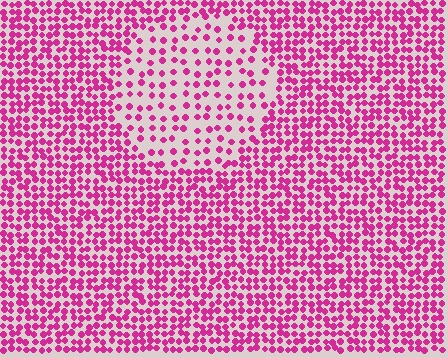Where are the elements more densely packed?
The elements are more densely packed outside the circle boundary.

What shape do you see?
I see a circle.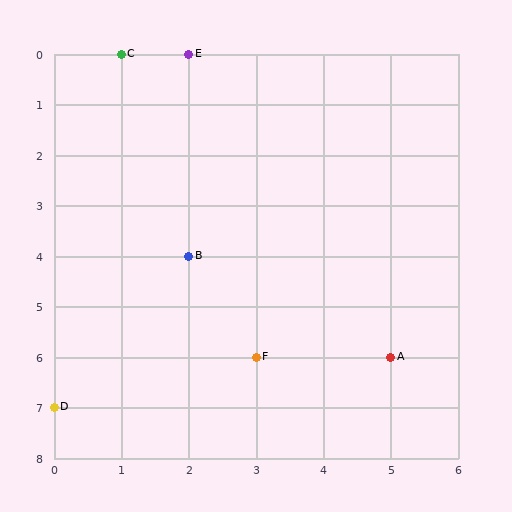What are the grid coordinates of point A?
Point A is at grid coordinates (5, 6).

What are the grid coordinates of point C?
Point C is at grid coordinates (1, 0).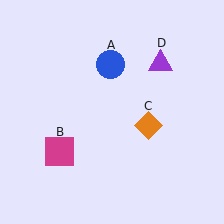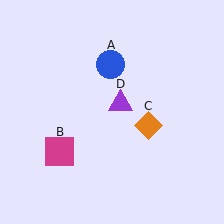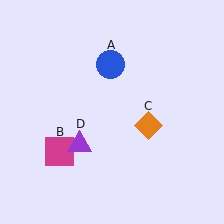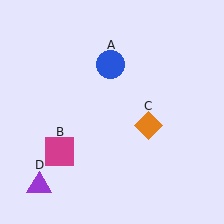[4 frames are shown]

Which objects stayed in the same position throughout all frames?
Blue circle (object A) and magenta square (object B) and orange diamond (object C) remained stationary.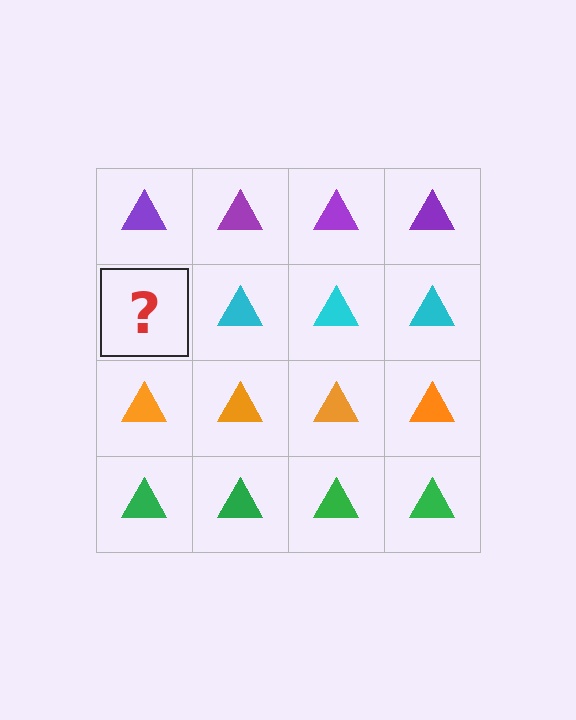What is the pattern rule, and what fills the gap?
The rule is that each row has a consistent color. The gap should be filled with a cyan triangle.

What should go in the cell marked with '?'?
The missing cell should contain a cyan triangle.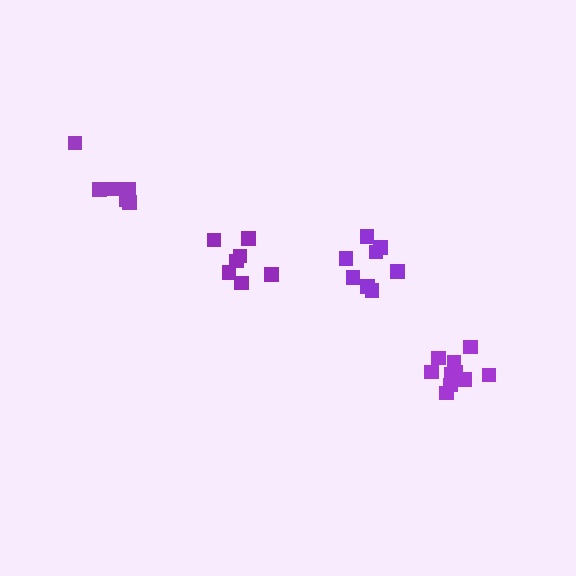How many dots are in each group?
Group 1: 8 dots, Group 2: 7 dots, Group 3: 10 dots, Group 4: 6 dots (31 total).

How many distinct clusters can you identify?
There are 4 distinct clusters.